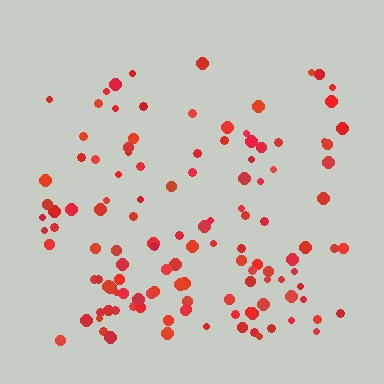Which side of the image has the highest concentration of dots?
The bottom.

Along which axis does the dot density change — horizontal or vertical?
Vertical.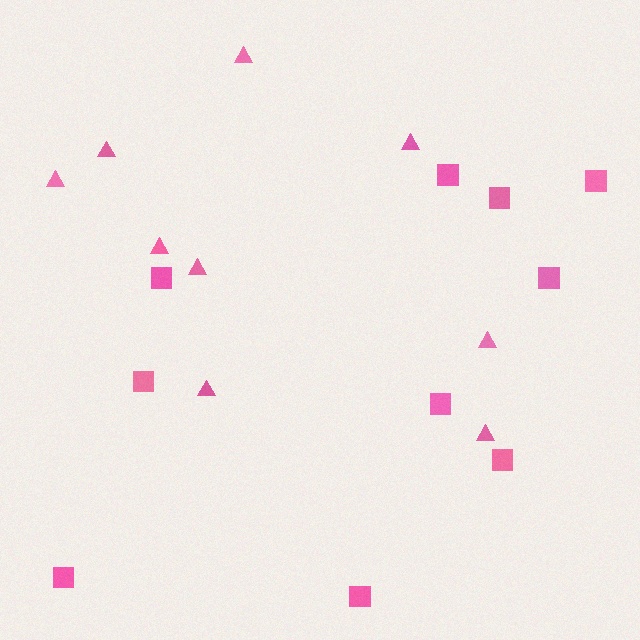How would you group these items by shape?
There are 2 groups: one group of squares (10) and one group of triangles (9).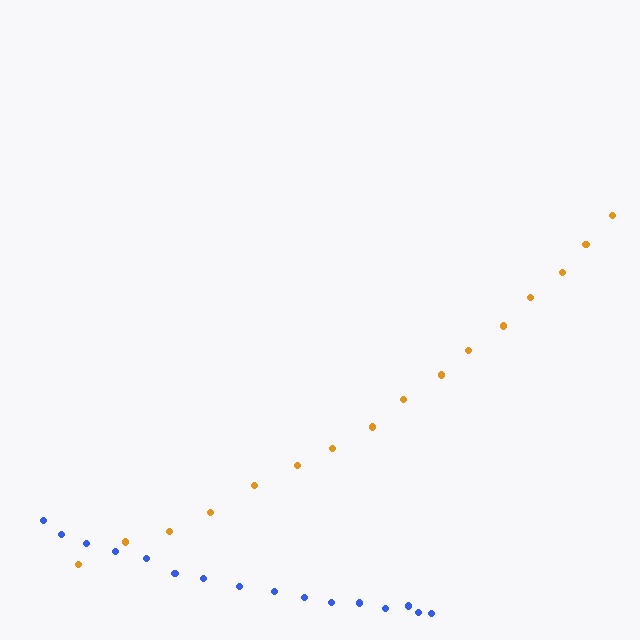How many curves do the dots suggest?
There are 2 distinct paths.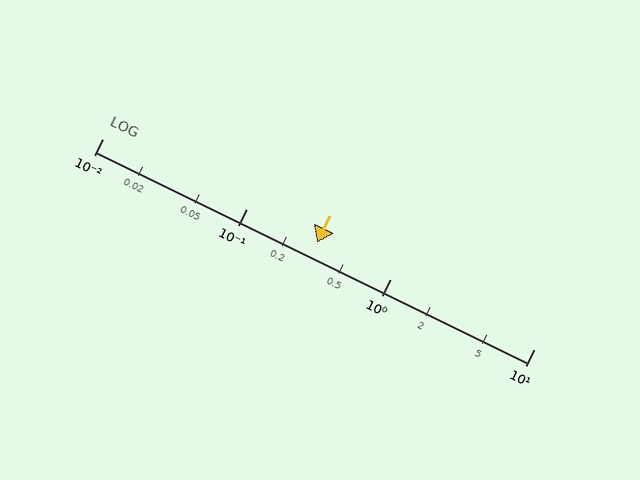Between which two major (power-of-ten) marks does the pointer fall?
The pointer is between 0.1 and 1.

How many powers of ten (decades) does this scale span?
The scale spans 3 decades, from 0.01 to 10.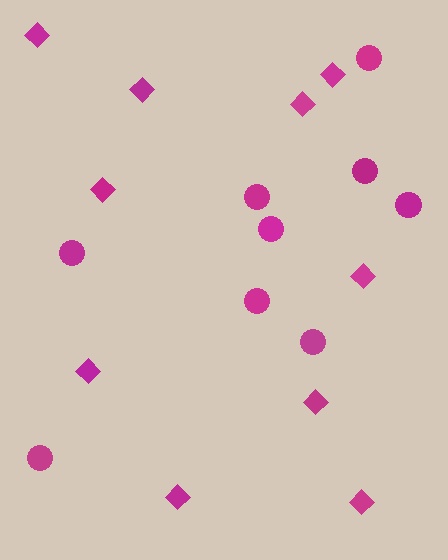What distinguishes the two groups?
There are 2 groups: one group of circles (9) and one group of diamonds (10).